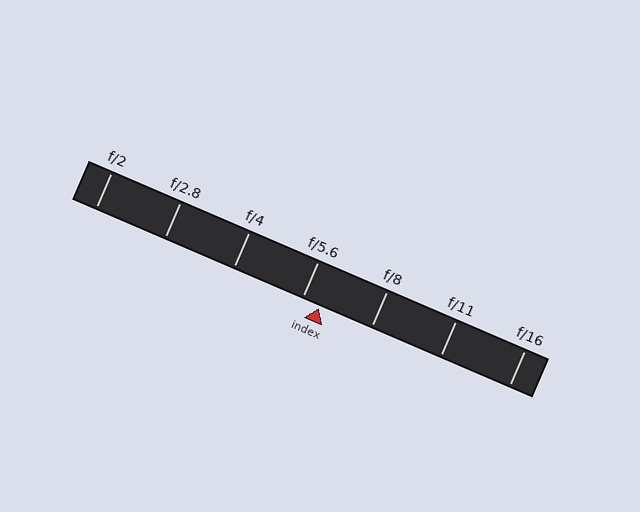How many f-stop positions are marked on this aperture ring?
There are 7 f-stop positions marked.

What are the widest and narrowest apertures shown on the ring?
The widest aperture shown is f/2 and the narrowest is f/16.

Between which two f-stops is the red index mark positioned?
The index mark is between f/5.6 and f/8.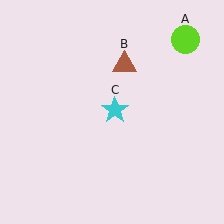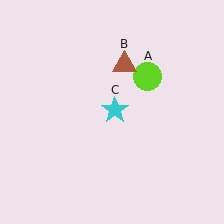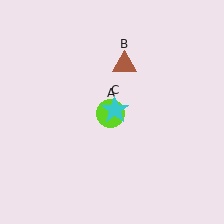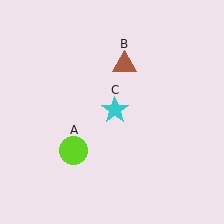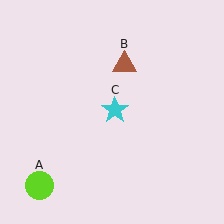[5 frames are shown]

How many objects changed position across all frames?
1 object changed position: lime circle (object A).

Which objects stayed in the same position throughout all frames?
Brown triangle (object B) and cyan star (object C) remained stationary.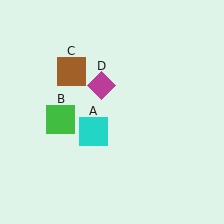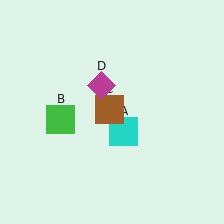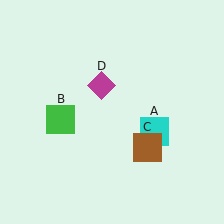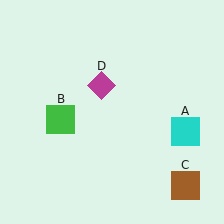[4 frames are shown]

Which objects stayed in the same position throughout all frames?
Green square (object B) and magenta diamond (object D) remained stationary.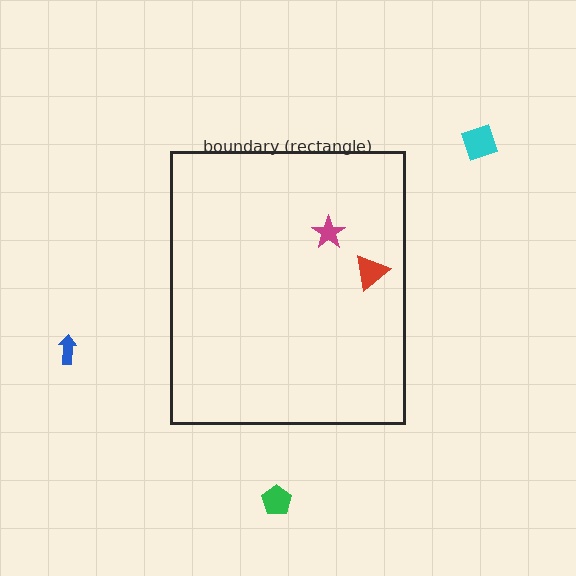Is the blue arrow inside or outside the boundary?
Outside.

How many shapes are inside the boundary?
2 inside, 3 outside.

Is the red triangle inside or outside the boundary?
Inside.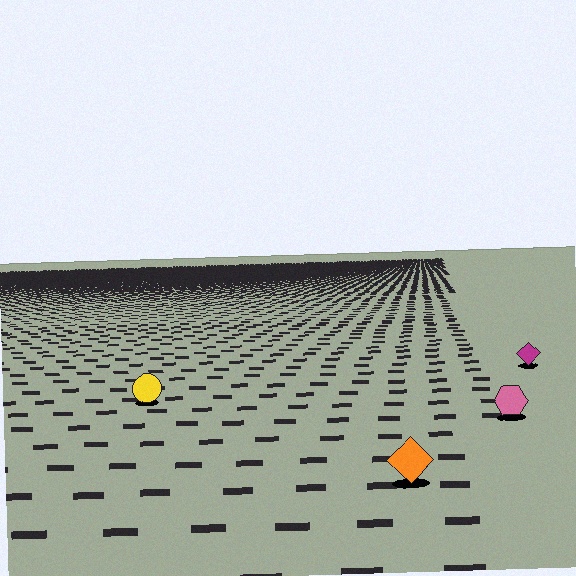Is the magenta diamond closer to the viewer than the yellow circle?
No. The yellow circle is closer — you can tell from the texture gradient: the ground texture is coarser near it.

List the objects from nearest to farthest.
From nearest to farthest: the orange diamond, the pink hexagon, the yellow circle, the magenta diamond.